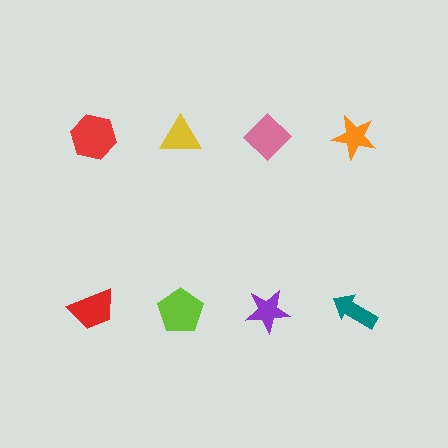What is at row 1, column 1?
A red hexagon.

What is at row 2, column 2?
A lime pentagon.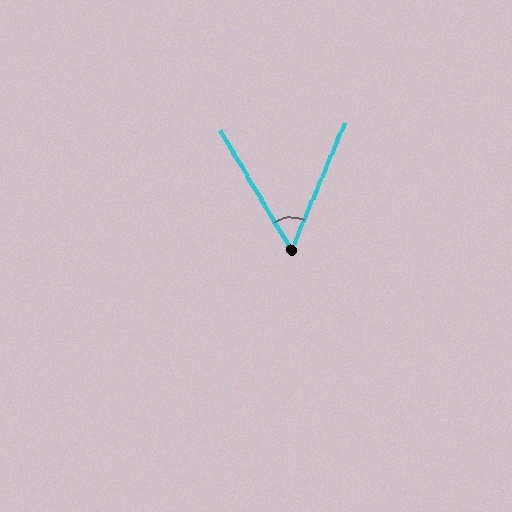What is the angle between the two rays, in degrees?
Approximately 54 degrees.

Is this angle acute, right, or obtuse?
It is acute.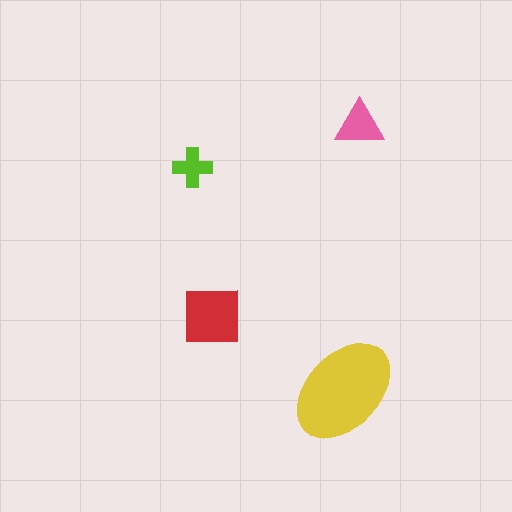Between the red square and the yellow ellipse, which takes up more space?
The yellow ellipse.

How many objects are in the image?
There are 4 objects in the image.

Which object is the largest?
The yellow ellipse.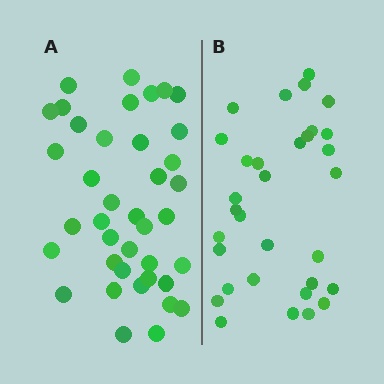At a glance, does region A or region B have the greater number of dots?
Region A (the left region) has more dots.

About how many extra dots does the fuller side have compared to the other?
Region A has roughly 8 or so more dots than region B.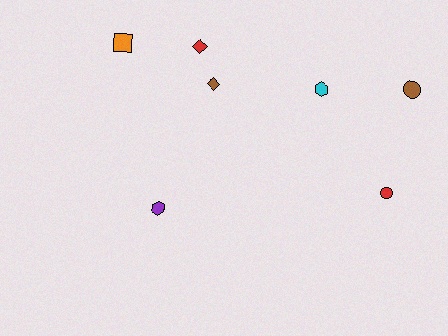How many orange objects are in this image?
There is 1 orange object.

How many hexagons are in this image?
There are 2 hexagons.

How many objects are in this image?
There are 7 objects.